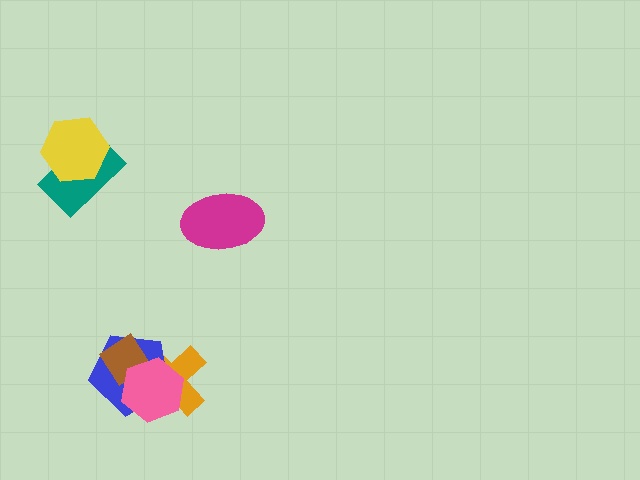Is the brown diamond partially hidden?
Yes, it is partially covered by another shape.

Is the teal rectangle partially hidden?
Yes, it is partially covered by another shape.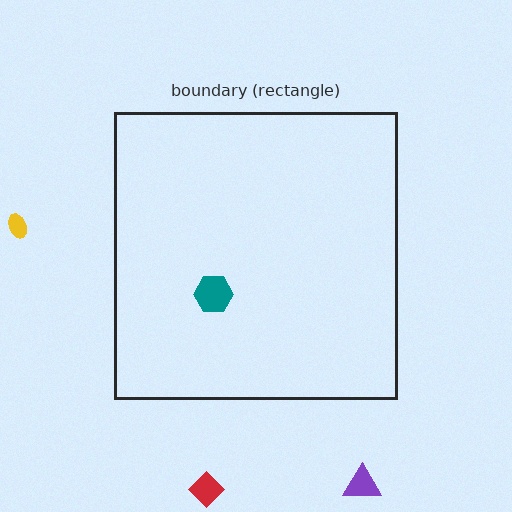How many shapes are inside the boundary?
1 inside, 3 outside.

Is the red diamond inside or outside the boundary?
Outside.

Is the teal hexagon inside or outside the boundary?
Inside.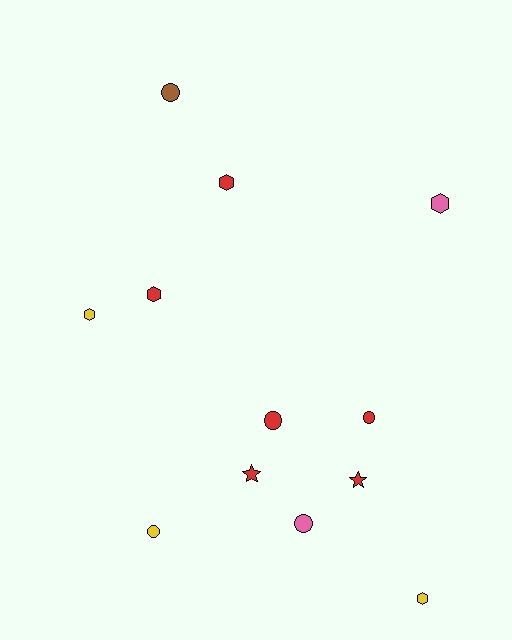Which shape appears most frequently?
Circle, with 5 objects.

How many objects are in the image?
There are 12 objects.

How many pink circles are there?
There is 1 pink circle.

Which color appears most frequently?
Red, with 6 objects.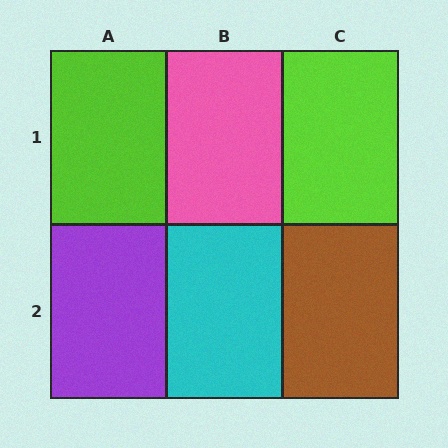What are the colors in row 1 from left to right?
Lime, pink, lime.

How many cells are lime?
2 cells are lime.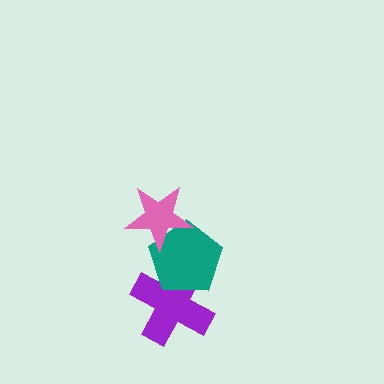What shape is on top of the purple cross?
The teal pentagon is on top of the purple cross.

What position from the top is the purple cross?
The purple cross is 3rd from the top.